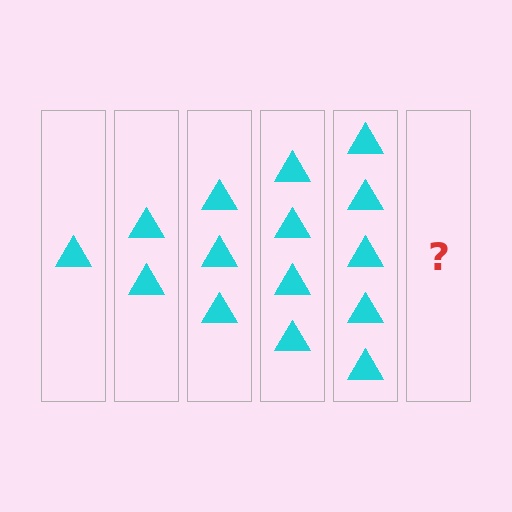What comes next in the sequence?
The next element should be 6 triangles.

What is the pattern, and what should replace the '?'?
The pattern is that each step adds one more triangle. The '?' should be 6 triangles.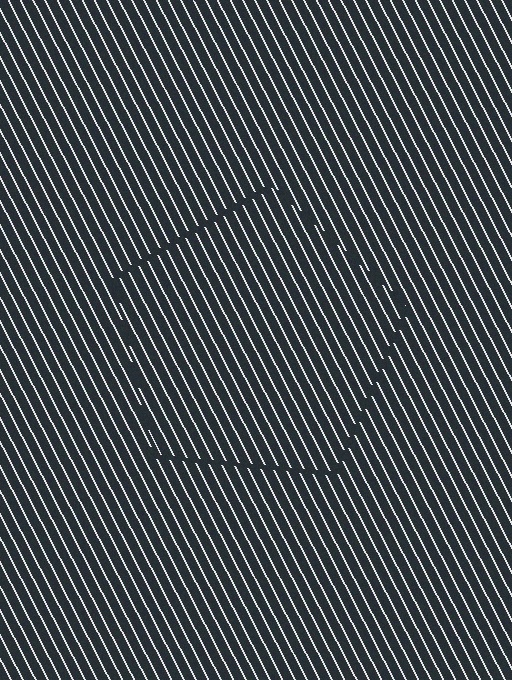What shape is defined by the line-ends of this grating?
An illusory pentagon. The interior of the shape contains the same grating, shifted by half a period — the contour is defined by the phase discontinuity where line-ends from the inner and outer gratings abut.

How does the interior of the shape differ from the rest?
The interior of the shape contains the same grating, shifted by half a period — the contour is defined by the phase discontinuity where line-ends from the inner and outer gratings abut.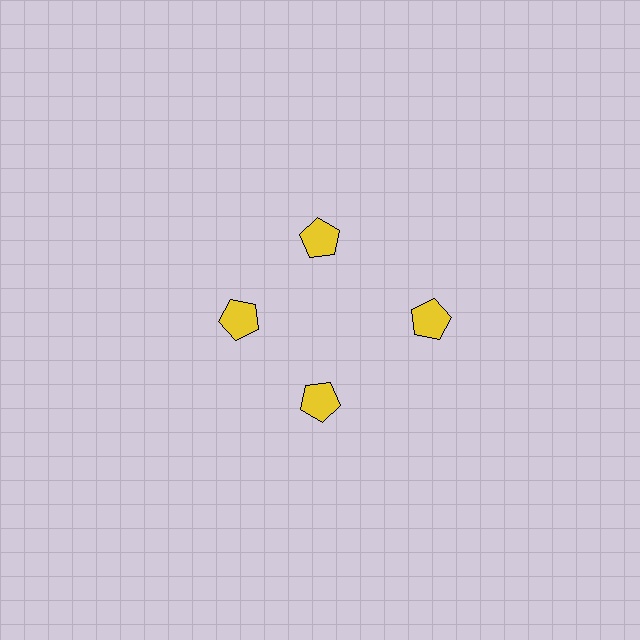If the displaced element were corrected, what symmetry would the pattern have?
It would have 4-fold rotational symmetry — the pattern would map onto itself every 90 degrees.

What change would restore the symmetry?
The symmetry would be restored by moving it inward, back onto the ring so that all 4 pentagons sit at equal angles and equal distance from the center.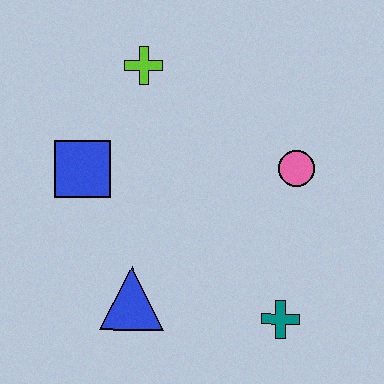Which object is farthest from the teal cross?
The lime cross is farthest from the teal cross.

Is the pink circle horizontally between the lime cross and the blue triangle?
No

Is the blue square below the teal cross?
No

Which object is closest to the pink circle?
The teal cross is closest to the pink circle.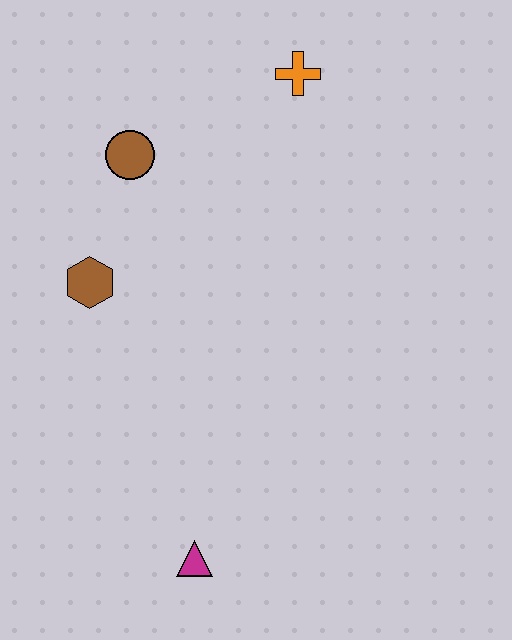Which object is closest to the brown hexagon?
The brown circle is closest to the brown hexagon.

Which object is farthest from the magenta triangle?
The orange cross is farthest from the magenta triangle.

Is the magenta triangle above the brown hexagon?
No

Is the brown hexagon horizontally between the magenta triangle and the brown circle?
No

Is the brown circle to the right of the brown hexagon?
Yes